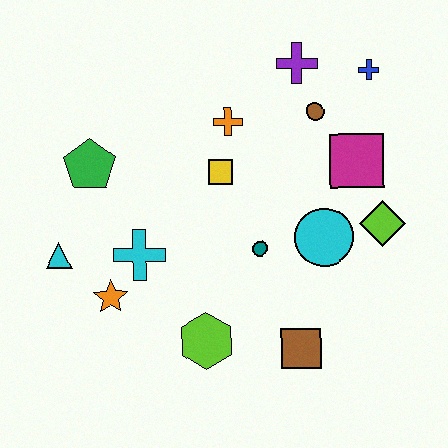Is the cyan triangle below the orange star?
No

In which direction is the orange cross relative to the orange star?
The orange cross is above the orange star.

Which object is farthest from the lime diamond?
The cyan triangle is farthest from the lime diamond.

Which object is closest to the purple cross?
The brown circle is closest to the purple cross.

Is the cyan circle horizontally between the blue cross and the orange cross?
Yes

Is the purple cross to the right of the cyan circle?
No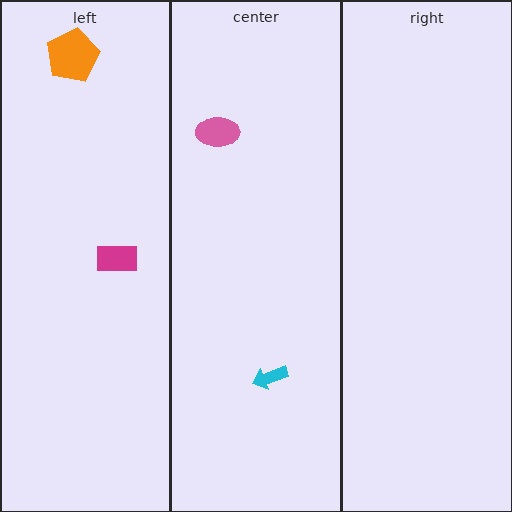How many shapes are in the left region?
2.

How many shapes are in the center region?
2.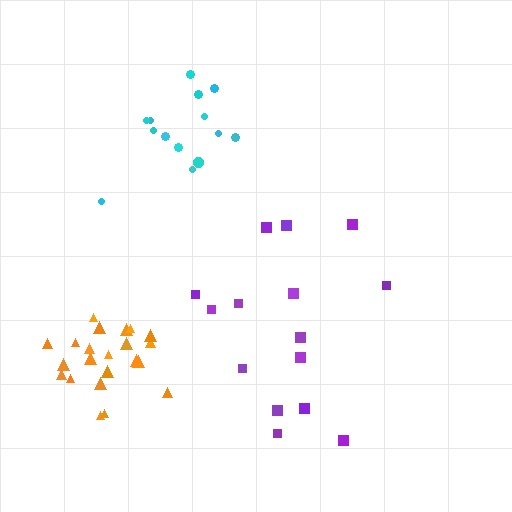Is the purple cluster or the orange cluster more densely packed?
Orange.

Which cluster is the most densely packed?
Orange.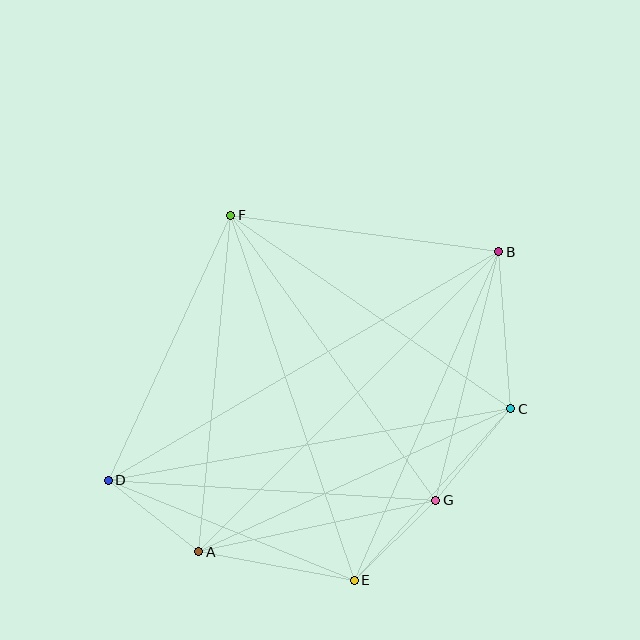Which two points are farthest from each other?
Points B and D are farthest from each other.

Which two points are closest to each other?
Points E and G are closest to each other.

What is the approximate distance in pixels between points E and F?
The distance between E and F is approximately 385 pixels.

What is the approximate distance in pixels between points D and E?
The distance between D and E is approximately 266 pixels.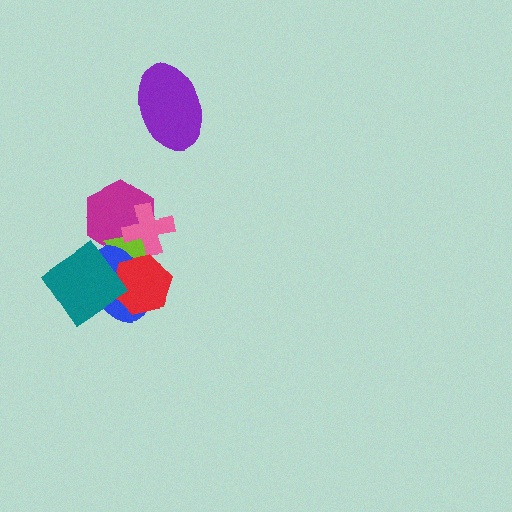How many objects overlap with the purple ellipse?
0 objects overlap with the purple ellipse.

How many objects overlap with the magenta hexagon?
3 objects overlap with the magenta hexagon.